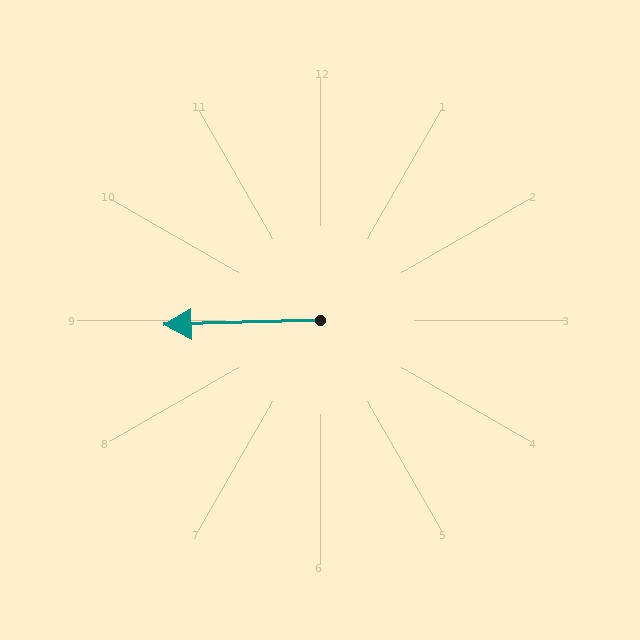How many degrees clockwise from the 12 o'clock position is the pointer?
Approximately 268 degrees.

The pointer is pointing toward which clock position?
Roughly 9 o'clock.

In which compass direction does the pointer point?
West.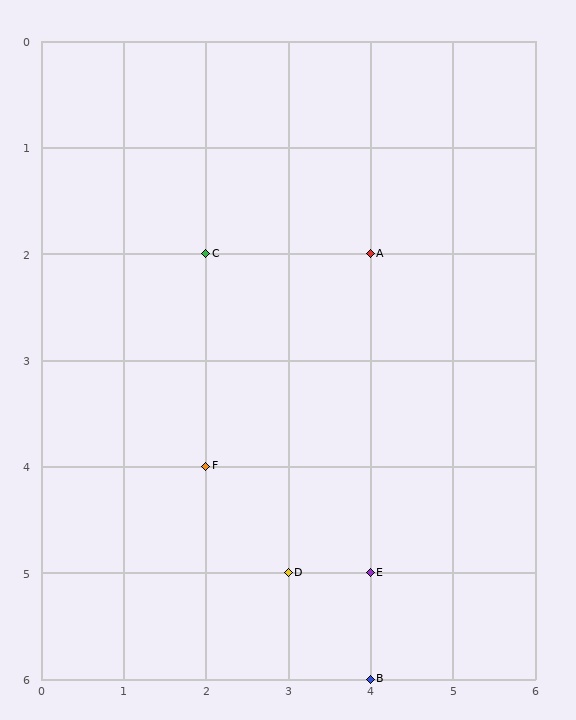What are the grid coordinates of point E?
Point E is at grid coordinates (4, 5).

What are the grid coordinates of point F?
Point F is at grid coordinates (2, 4).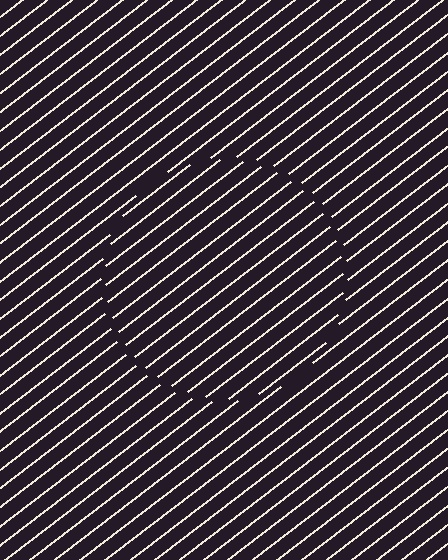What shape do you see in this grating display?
An illusory circle. The interior of the shape contains the same grating, shifted by half a period — the contour is defined by the phase discontinuity where line-ends from the inner and outer gratings abut.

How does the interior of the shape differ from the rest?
The interior of the shape contains the same grating, shifted by half a period — the contour is defined by the phase discontinuity where line-ends from the inner and outer gratings abut.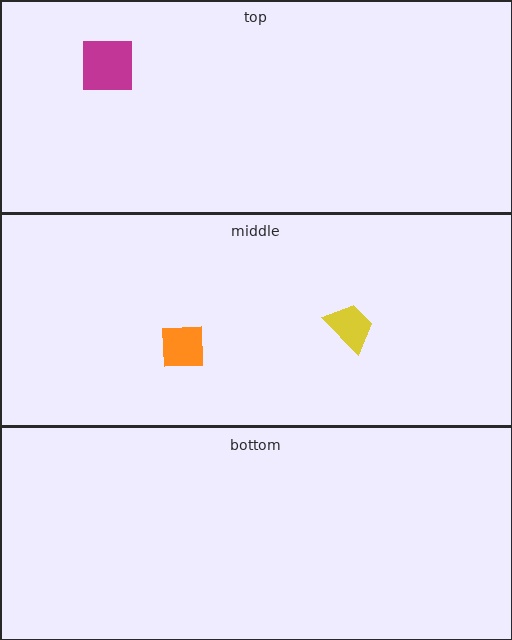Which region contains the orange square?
The middle region.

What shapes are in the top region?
The magenta square.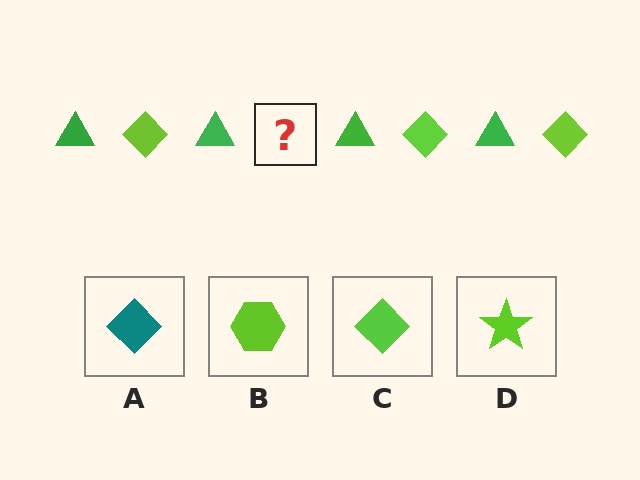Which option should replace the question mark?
Option C.